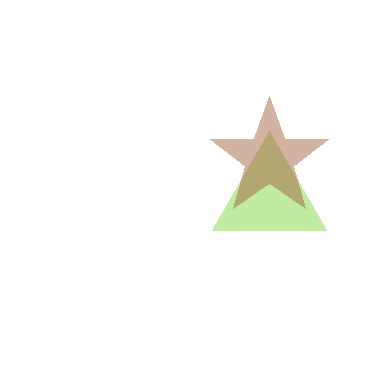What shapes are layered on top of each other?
The layered shapes are: a lime triangle, a brown star.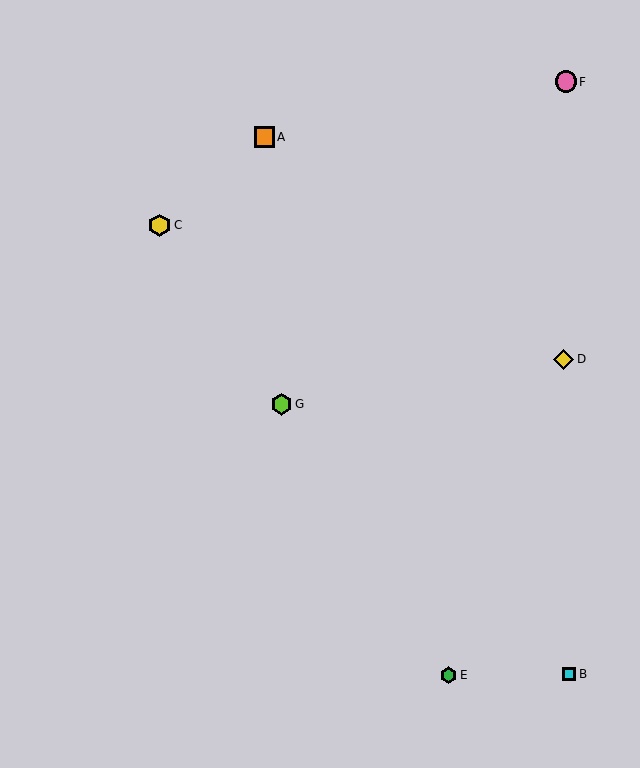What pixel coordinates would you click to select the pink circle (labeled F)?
Click at (566, 82) to select the pink circle F.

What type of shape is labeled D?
Shape D is a yellow diamond.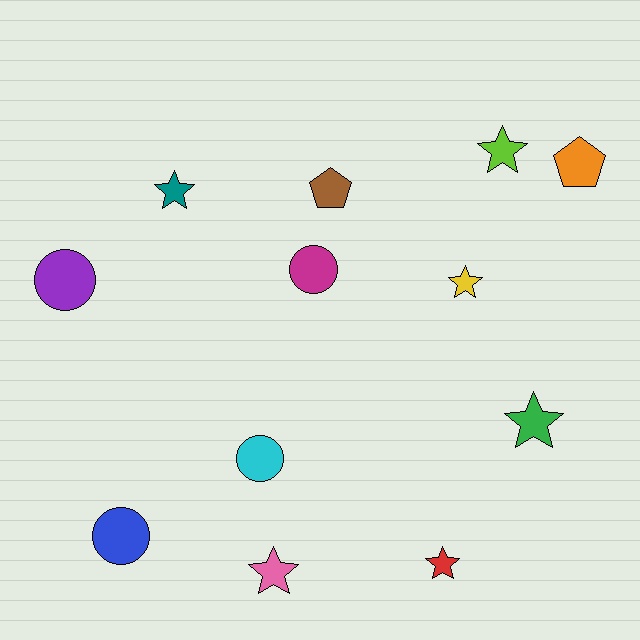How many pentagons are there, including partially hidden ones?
There are 2 pentagons.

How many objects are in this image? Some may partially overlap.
There are 12 objects.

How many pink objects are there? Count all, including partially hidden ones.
There is 1 pink object.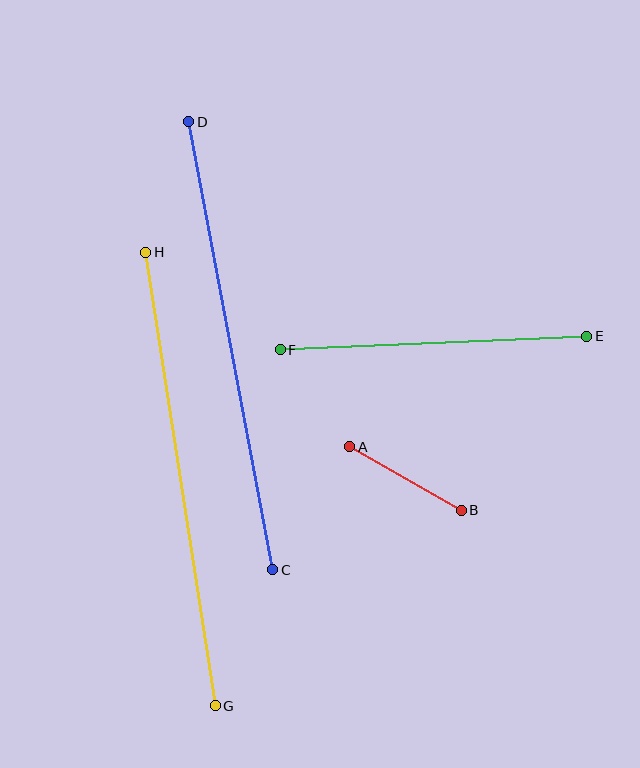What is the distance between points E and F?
The distance is approximately 306 pixels.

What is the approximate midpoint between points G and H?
The midpoint is at approximately (180, 479) pixels.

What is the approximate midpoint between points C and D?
The midpoint is at approximately (231, 346) pixels.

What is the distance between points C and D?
The distance is approximately 456 pixels.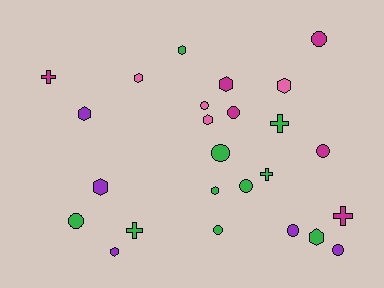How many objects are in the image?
There are 25 objects.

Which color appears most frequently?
Green, with 10 objects.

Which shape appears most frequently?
Circle, with 10 objects.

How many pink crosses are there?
There are no pink crosses.